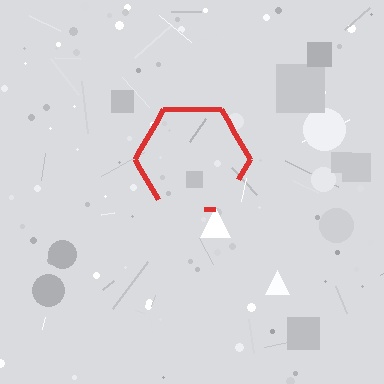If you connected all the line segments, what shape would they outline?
They would outline a hexagon.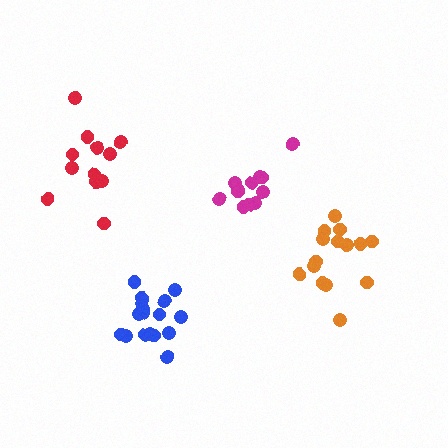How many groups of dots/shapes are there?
There are 4 groups.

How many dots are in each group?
Group 1: 17 dots, Group 2: 15 dots, Group 3: 12 dots, Group 4: 12 dots (56 total).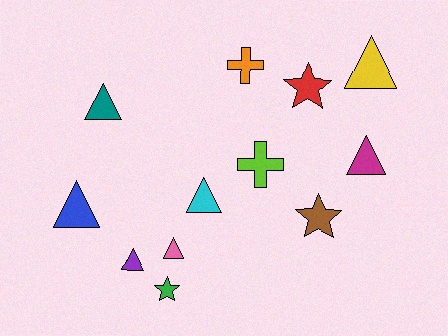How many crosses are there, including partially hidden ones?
There are 2 crosses.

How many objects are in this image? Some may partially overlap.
There are 12 objects.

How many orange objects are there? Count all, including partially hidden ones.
There is 1 orange object.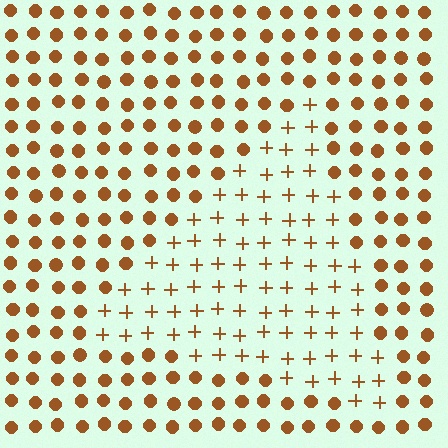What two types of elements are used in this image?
The image uses plus signs inside the triangle region and circles outside it.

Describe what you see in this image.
The image is filled with small brown elements arranged in a uniform grid. A triangle-shaped region contains plus signs, while the surrounding area contains circles. The boundary is defined purely by the change in element shape.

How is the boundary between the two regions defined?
The boundary is defined by a change in element shape: plus signs inside vs. circles outside. All elements share the same color and spacing.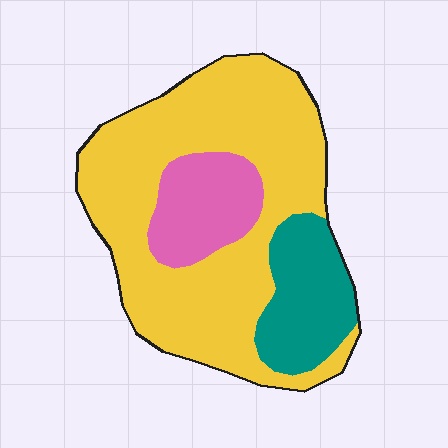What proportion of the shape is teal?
Teal takes up between a sixth and a third of the shape.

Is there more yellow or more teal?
Yellow.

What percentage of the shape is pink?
Pink takes up about one sixth (1/6) of the shape.